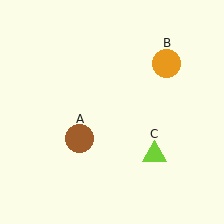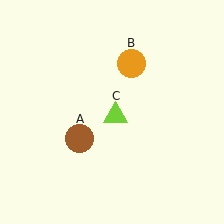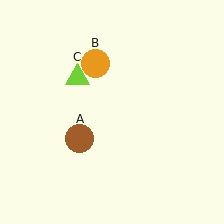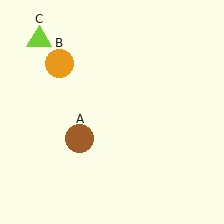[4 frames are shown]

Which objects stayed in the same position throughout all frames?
Brown circle (object A) remained stationary.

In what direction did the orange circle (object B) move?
The orange circle (object B) moved left.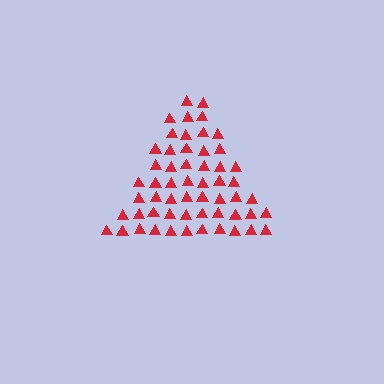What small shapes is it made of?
It is made of small triangles.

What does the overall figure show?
The overall figure shows a triangle.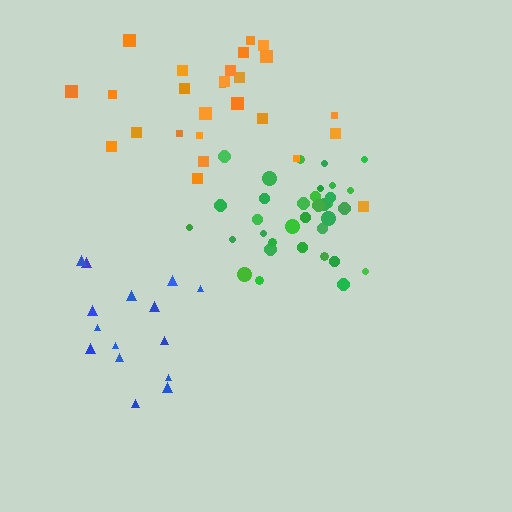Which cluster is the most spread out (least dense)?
Orange.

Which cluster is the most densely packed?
Green.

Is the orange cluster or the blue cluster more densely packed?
Blue.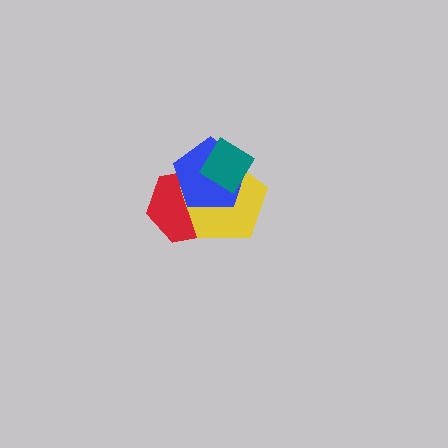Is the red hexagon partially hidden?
Yes, it is partially covered by another shape.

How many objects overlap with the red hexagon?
3 objects overlap with the red hexagon.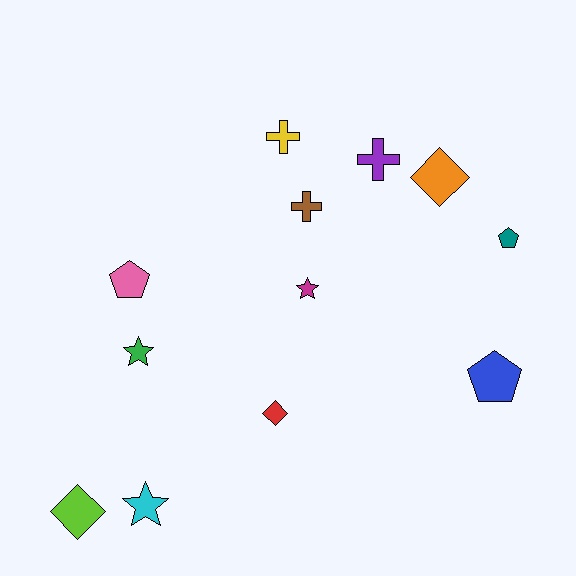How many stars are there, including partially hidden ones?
There are 3 stars.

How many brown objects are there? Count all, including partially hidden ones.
There is 1 brown object.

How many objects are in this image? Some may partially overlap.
There are 12 objects.